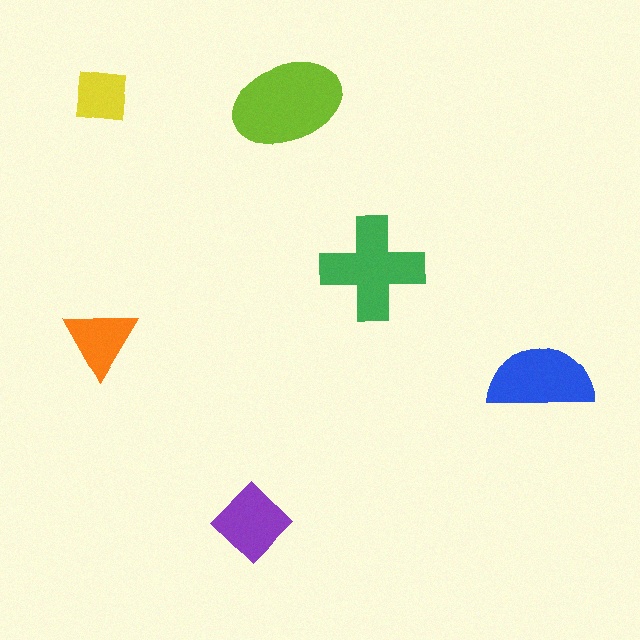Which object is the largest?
The lime ellipse.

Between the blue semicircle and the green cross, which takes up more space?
The green cross.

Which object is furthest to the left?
The orange triangle is leftmost.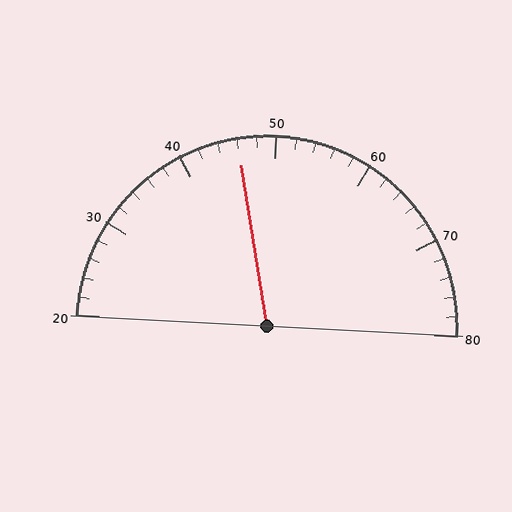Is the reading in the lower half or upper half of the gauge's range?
The reading is in the lower half of the range (20 to 80).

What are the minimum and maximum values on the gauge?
The gauge ranges from 20 to 80.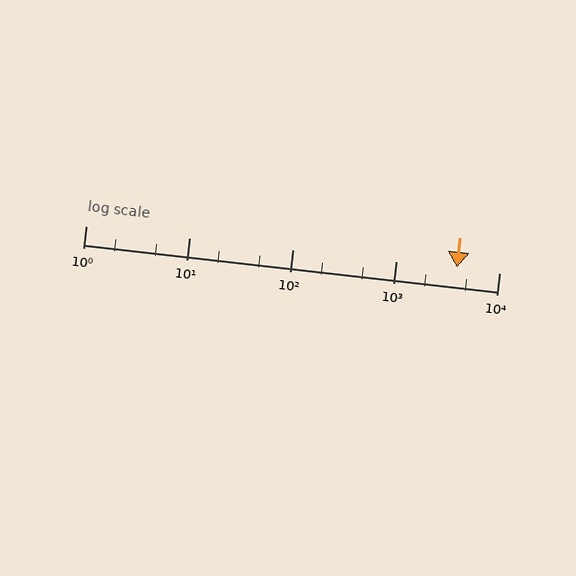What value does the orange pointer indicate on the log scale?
The pointer indicates approximately 3900.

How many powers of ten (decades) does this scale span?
The scale spans 4 decades, from 1 to 10000.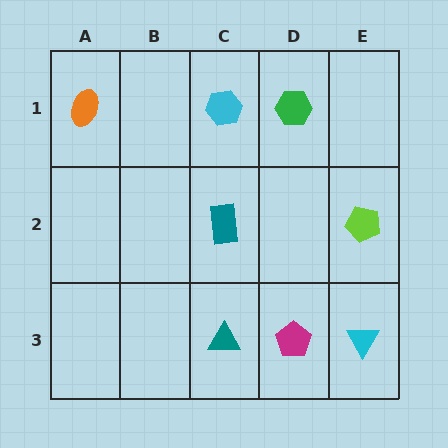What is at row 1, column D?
A green hexagon.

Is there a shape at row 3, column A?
No, that cell is empty.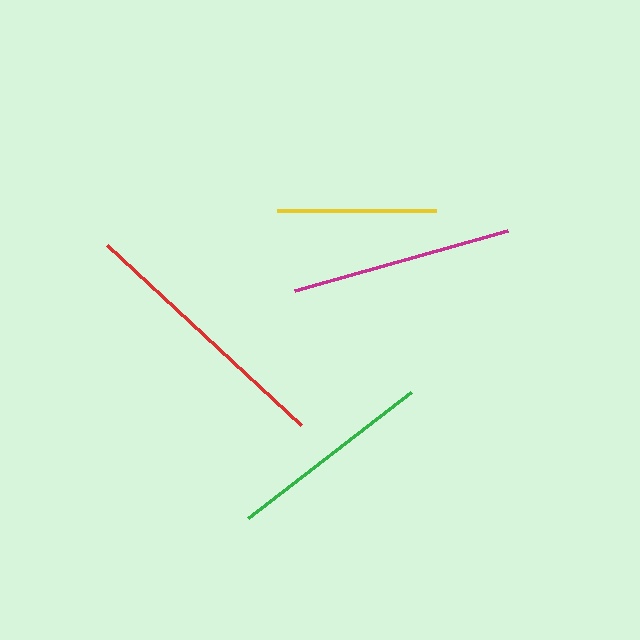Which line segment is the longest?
The red line is the longest at approximately 264 pixels.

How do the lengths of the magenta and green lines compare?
The magenta and green lines are approximately the same length.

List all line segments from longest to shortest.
From longest to shortest: red, magenta, green, yellow.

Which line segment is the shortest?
The yellow line is the shortest at approximately 158 pixels.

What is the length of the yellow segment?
The yellow segment is approximately 158 pixels long.